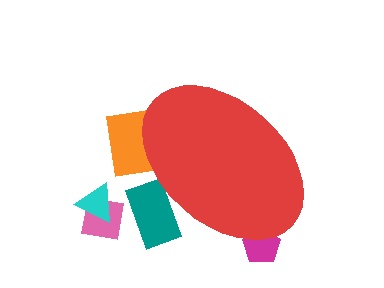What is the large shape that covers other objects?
A red ellipse.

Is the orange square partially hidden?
Yes, the orange square is partially hidden behind the red ellipse.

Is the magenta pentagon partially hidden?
Yes, the magenta pentagon is partially hidden behind the red ellipse.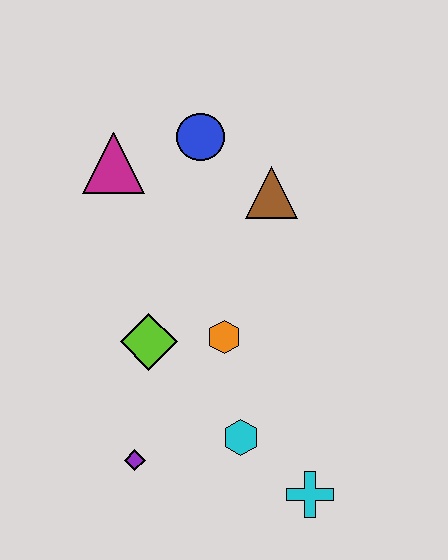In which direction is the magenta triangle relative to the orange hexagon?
The magenta triangle is above the orange hexagon.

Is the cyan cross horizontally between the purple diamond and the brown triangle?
No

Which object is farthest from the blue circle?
The cyan cross is farthest from the blue circle.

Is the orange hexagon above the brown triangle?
No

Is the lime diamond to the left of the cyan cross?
Yes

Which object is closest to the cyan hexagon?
The cyan cross is closest to the cyan hexagon.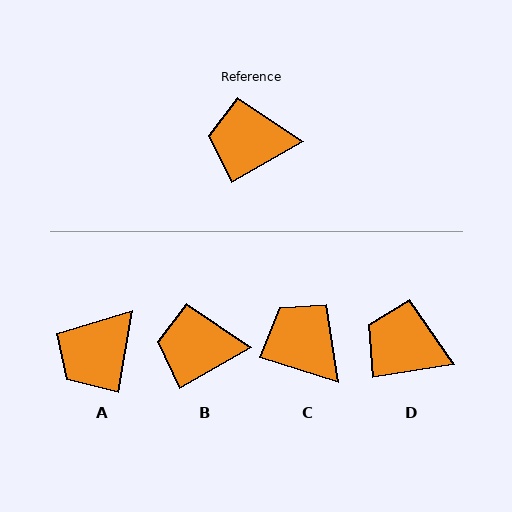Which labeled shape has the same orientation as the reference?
B.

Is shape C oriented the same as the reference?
No, it is off by about 48 degrees.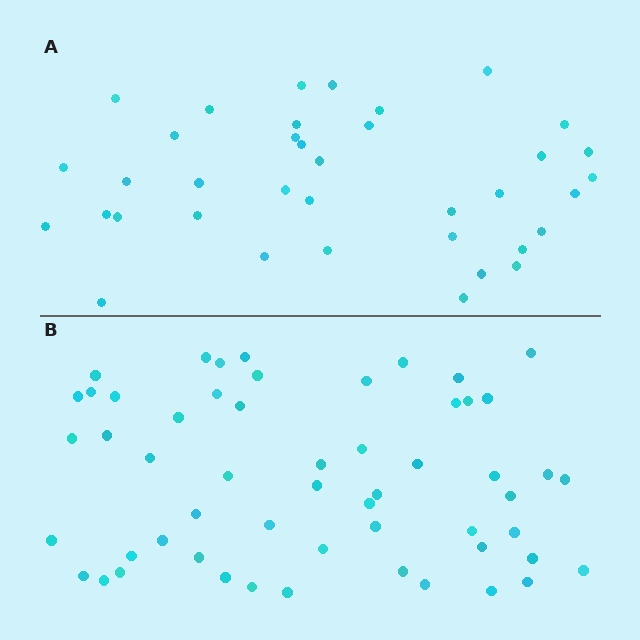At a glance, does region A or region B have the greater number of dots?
Region B (the bottom region) has more dots.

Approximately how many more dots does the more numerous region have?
Region B has approximately 20 more dots than region A.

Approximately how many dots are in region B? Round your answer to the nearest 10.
About 60 dots. (The exact count is 55, which rounds to 60.)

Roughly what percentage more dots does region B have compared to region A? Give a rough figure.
About 50% more.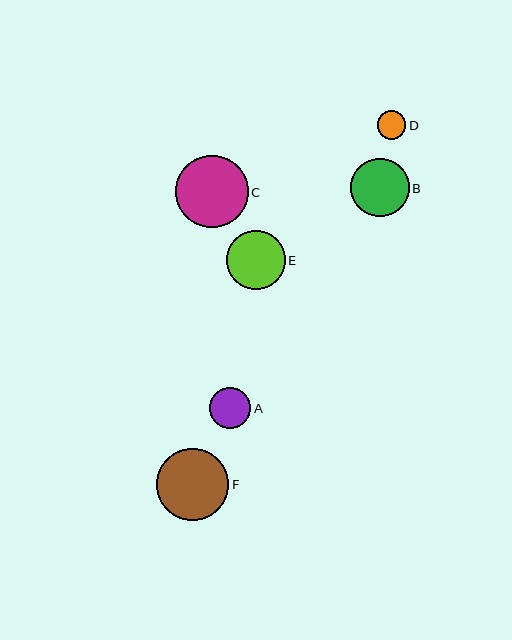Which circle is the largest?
Circle C is the largest with a size of approximately 73 pixels.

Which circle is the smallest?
Circle D is the smallest with a size of approximately 29 pixels.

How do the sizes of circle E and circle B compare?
Circle E and circle B are approximately the same size.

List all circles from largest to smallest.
From largest to smallest: C, F, E, B, A, D.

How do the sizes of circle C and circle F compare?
Circle C and circle F are approximately the same size.